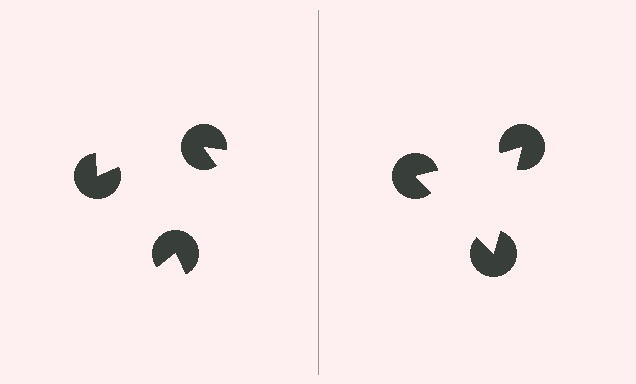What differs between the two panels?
The pac-man discs are positioned identically on both sides; only the wedge orientations differ. On the right they align to a triangle; on the left they are misaligned.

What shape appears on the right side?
An illusory triangle.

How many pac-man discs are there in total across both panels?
6 — 3 on each side.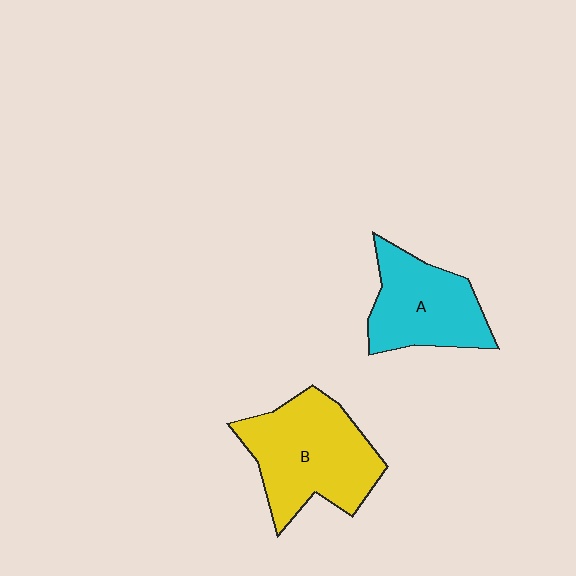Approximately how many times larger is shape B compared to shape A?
Approximately 1.3 times.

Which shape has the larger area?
Shape B (yellow).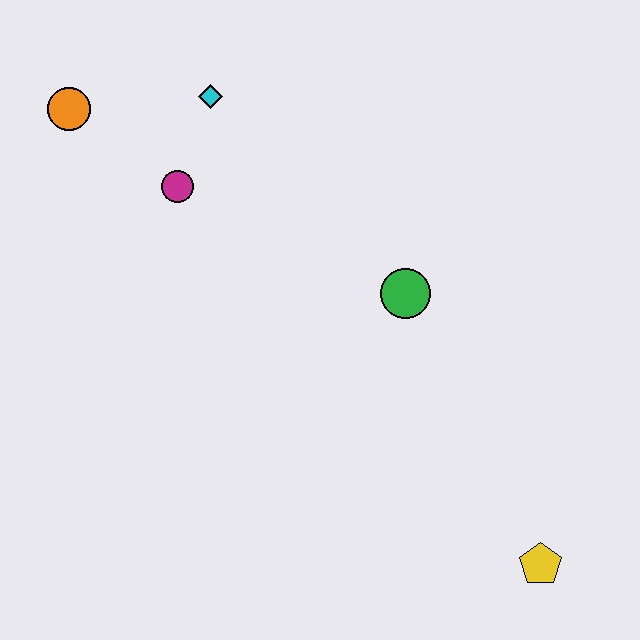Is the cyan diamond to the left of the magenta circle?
No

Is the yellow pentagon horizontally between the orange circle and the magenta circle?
No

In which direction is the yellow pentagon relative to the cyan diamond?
The yellow pentagon is below the cyan diamond.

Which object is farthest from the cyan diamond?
The yellow pentagon is farthest from the cyan diamond.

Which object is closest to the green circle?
The magenta circle is closest to the green circle.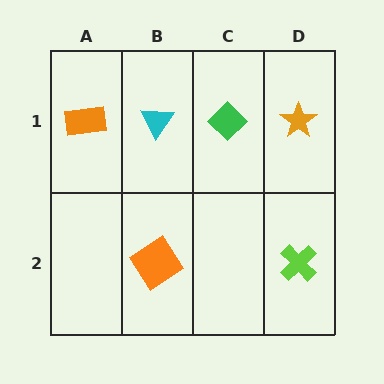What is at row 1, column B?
A cyan triangle.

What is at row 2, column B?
An orange diamond.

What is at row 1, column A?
An orange rectangle.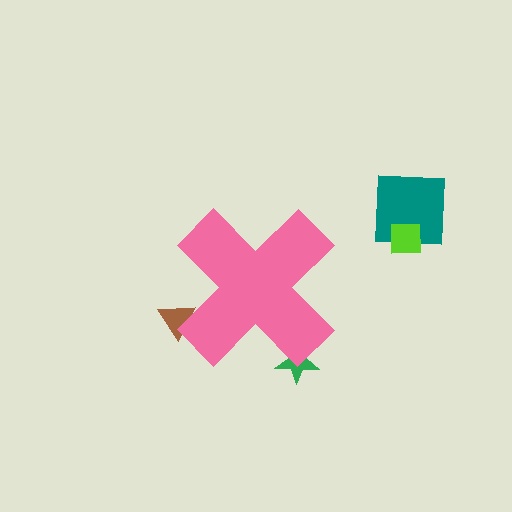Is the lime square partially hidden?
No, the lime square is fully visible.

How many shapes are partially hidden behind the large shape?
2 shapes are partially hidden.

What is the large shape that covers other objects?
A pink cross.